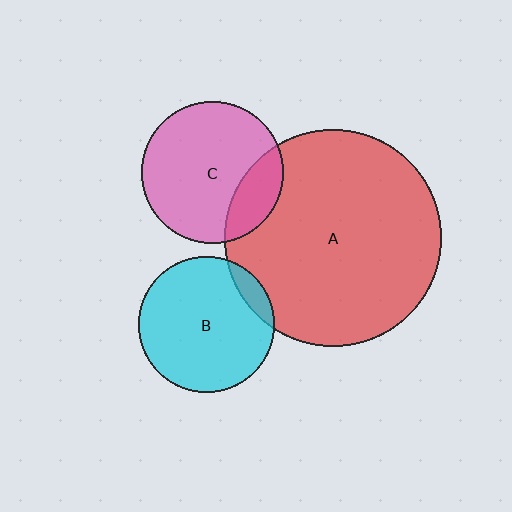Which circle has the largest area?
Circle A (red).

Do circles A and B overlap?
Yes.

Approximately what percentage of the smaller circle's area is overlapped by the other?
Approximately 10%.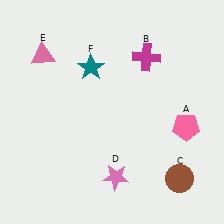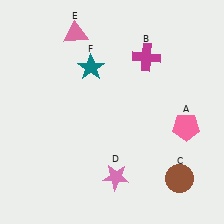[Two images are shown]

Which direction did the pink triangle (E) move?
The pink triangle (E) moved right.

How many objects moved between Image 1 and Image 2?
1 object moved between the two images.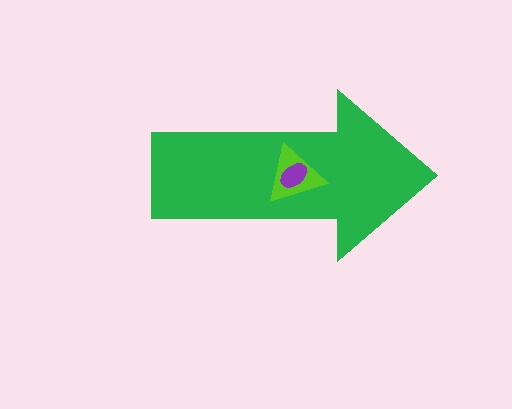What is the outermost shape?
The green arrow.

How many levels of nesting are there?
3.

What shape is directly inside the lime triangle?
The purple ellipse.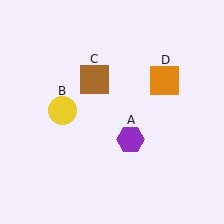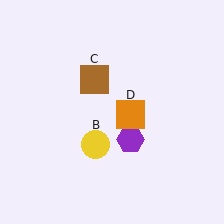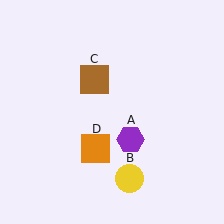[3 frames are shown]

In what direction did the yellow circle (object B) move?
The yellow circle (object B) moved down and to the right.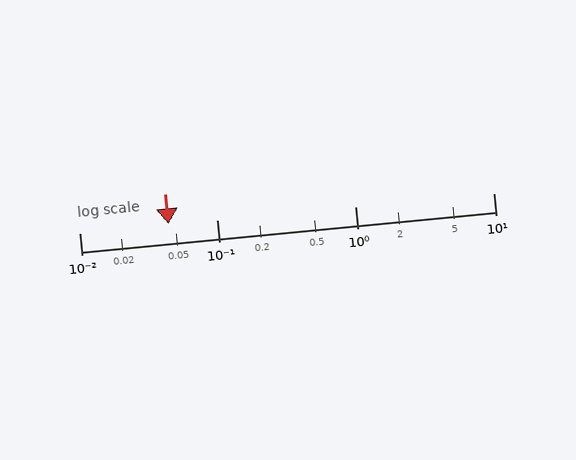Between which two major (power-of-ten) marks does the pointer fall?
The pointer is between 0.01 and 0.1.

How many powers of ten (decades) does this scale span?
The scale spans 3 decades, from 0.01 to 10.